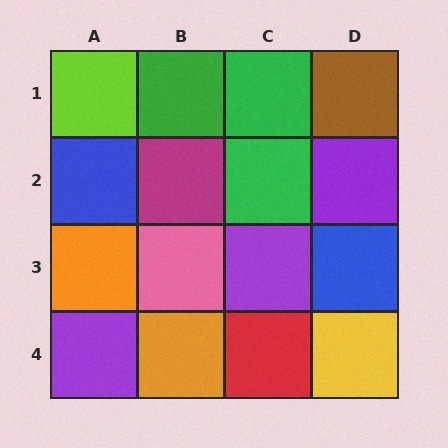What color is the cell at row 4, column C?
Red.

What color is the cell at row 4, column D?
Yellow.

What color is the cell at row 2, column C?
Green.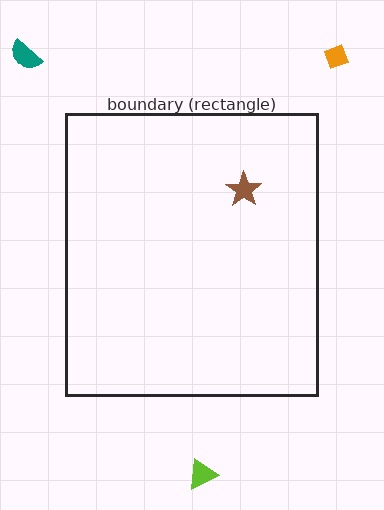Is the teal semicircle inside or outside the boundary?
Outside.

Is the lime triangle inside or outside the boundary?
Outside.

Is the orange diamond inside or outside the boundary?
Outside.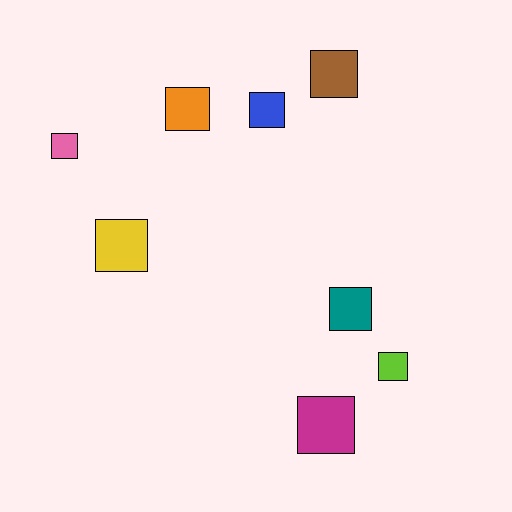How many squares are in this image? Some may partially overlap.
There are 8 squares.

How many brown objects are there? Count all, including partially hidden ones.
There is 1 brown object.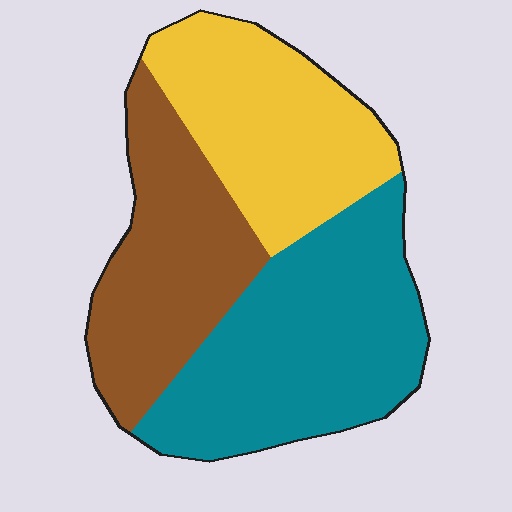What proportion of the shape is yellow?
Yellow covers 30% of the shape.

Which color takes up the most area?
Teal, at roughly 40%.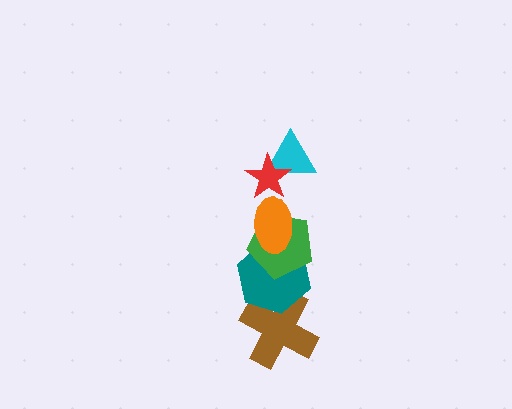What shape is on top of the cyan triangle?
The red star is on top of the cyan triangle.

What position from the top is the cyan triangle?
The cyan triangle is 2nd from the top.